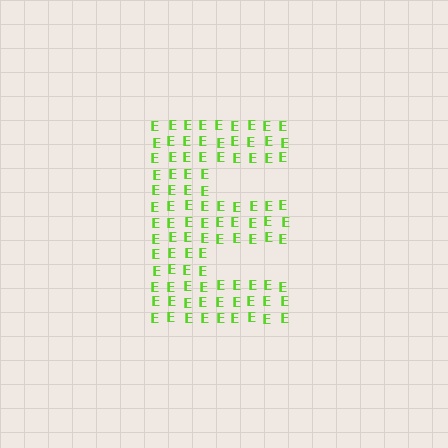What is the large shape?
The large shape is the letter E.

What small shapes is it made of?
It is made of small letter E's.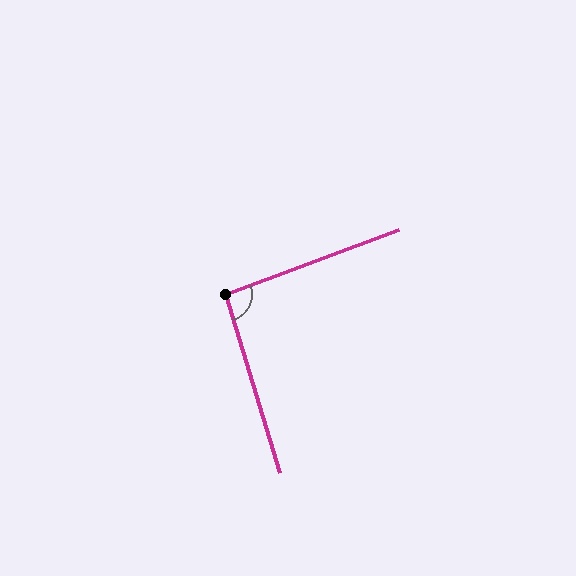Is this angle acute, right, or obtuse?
It is approximately a right angle.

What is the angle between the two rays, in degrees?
Approximately 94 degrees.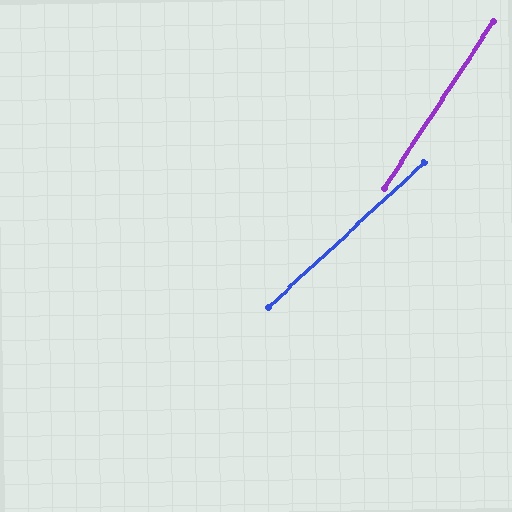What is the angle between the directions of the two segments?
Approximately 14 degrees.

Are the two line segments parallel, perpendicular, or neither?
Neither parallel nor perpendicular — they differ by about 14°.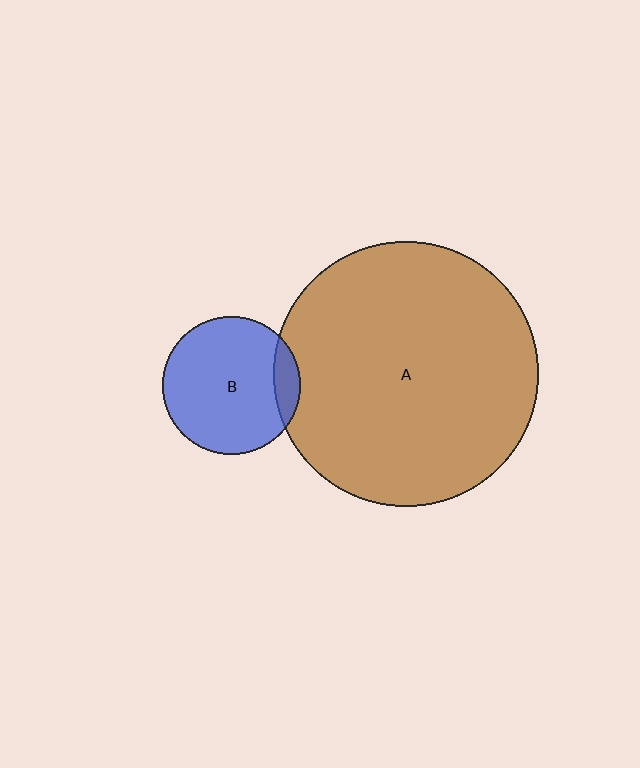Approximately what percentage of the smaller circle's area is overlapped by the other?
Approximately 10%.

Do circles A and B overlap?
Yes.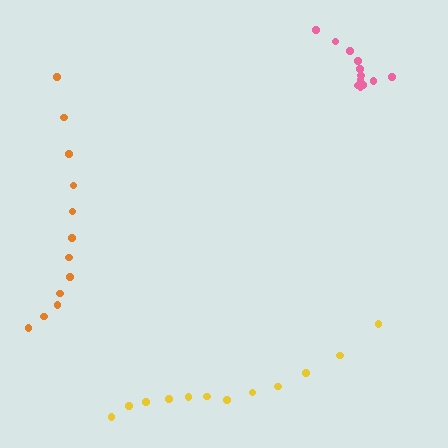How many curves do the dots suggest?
There are 3 distinct paths.